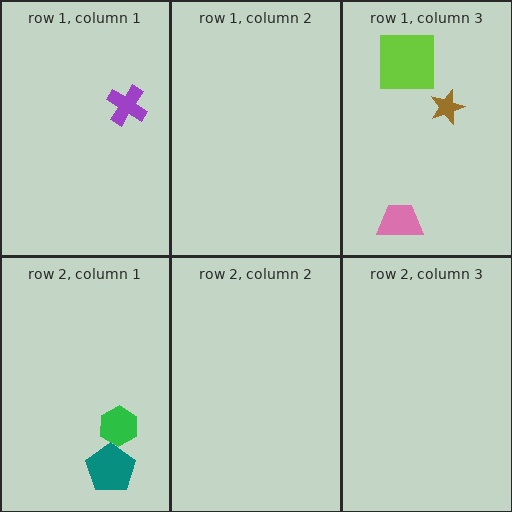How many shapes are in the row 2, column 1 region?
2.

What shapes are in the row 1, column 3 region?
The brown star, the pink trapezoid, the lime square.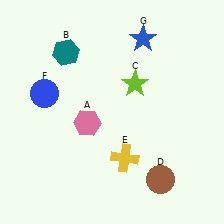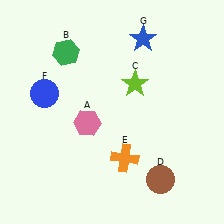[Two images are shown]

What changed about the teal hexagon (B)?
In Image 1, B is teal. In Image 2, it changed to green.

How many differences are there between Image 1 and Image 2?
There are 2 differences between the two images.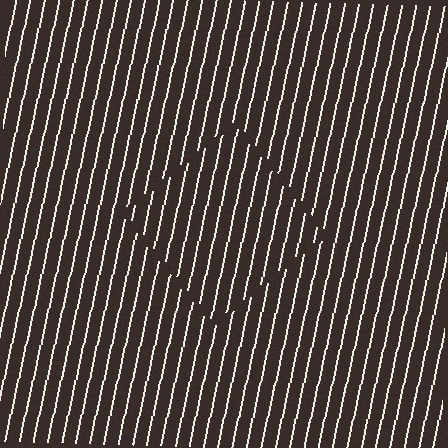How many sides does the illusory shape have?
4 sides — the line-ends trace a square.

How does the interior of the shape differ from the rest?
The interior of the shape contains the same grating, shifted by half a period — the contour is defined by the phase discontinuity where line-ends from the inner and outer gratings abut.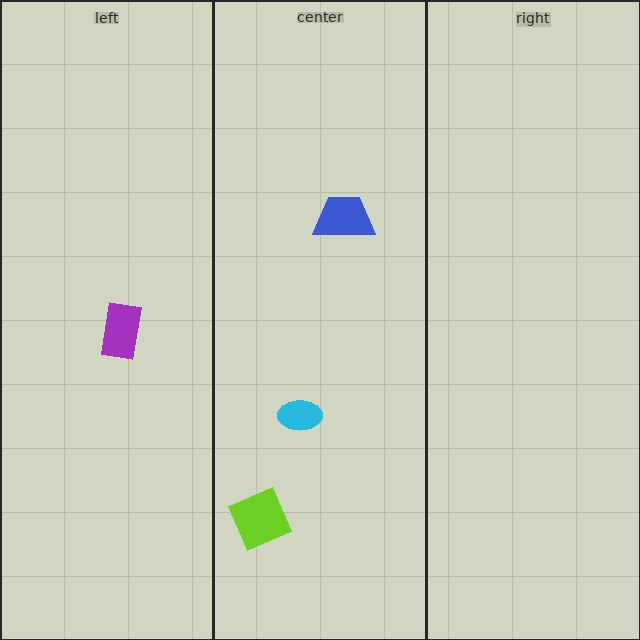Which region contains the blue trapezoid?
The center region.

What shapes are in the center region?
The blue trapezoid, the cyan ellipse, the lime diamond.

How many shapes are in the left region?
1.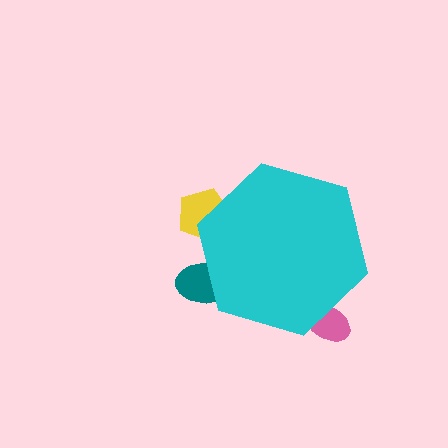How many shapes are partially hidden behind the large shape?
3 shapes are partially hidden.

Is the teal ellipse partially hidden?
Yes, the teal ellipse is partially hidden behind the cyan hexagon.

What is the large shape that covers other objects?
A cyan hexagon.